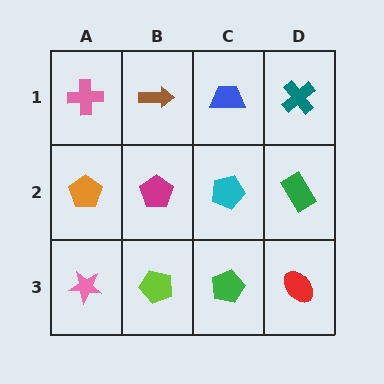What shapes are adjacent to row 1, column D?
A green rectangle (row 2, column D), a blue trapezoid (row 1, column C).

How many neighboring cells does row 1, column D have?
2.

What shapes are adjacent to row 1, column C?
A cyan pentagon (row 2, column C), a brown arrow (row 1, column B), a teal cross (row 1, column D).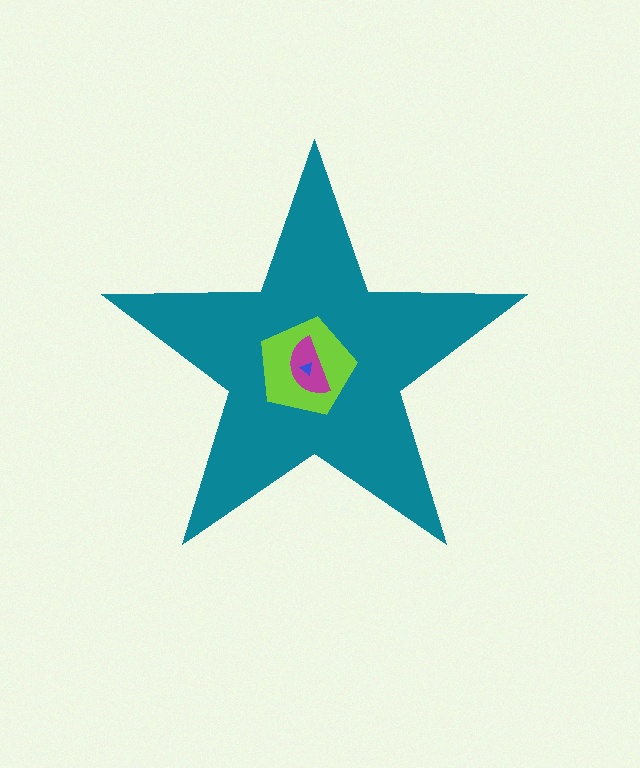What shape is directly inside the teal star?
The lime pentagon.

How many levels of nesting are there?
4.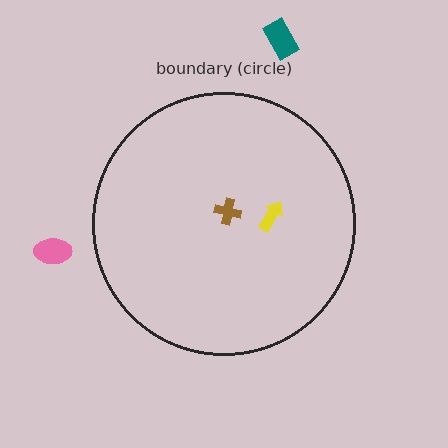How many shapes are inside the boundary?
2 inside, 2 outside.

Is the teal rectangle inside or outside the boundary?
Outside.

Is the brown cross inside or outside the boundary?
Inside.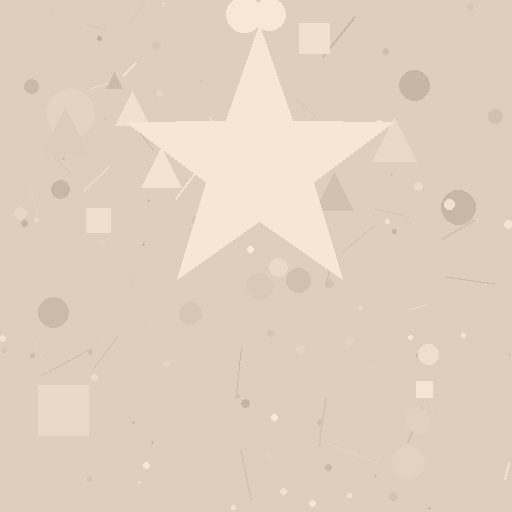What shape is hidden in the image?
A star is hidden in the image.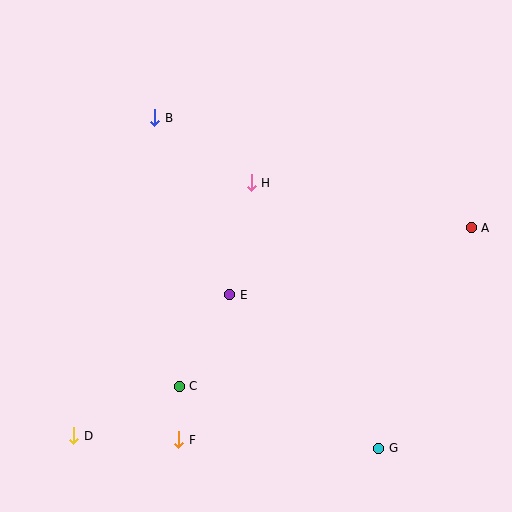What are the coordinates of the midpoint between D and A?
The midpoint between D and A is at (273, 332).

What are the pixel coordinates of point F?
Point F is at (179, 440).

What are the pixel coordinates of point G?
Point G is at (379, 448).